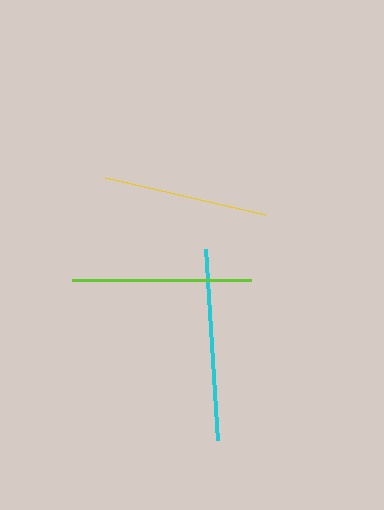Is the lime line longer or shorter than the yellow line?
The lime line is longer than the yellow line.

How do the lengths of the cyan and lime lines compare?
The cyan and lime lines are approximately the same length.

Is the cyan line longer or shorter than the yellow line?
The cyan line is longer than the yellow line.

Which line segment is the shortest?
The yellow line is the shortest at approximately 163 pixels.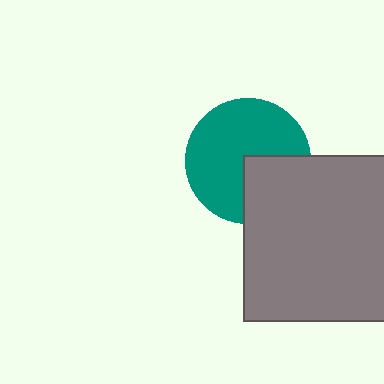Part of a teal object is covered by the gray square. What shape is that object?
It is a circle.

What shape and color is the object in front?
The object in front is a gray square.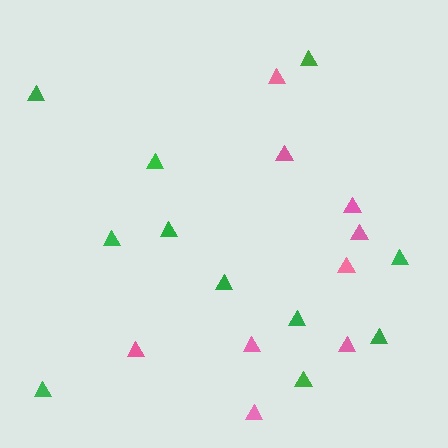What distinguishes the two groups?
There are 2 groups: one group of pink triangles (9) and one group of green triangles (11).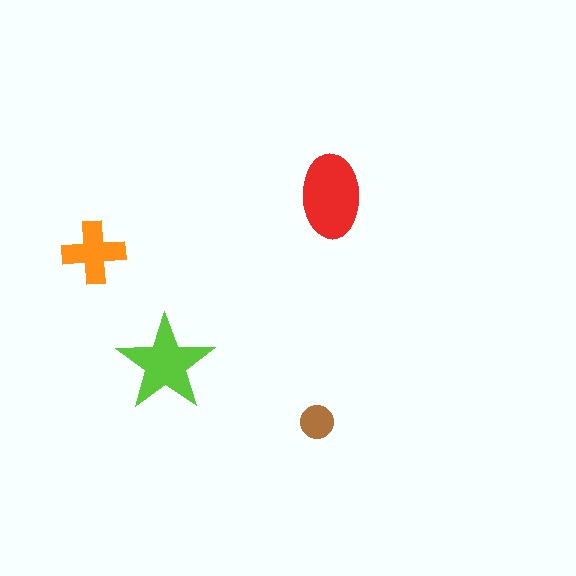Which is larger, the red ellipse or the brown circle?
The red ellipse.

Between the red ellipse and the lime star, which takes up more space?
The red ellipse.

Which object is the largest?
The red ellipse.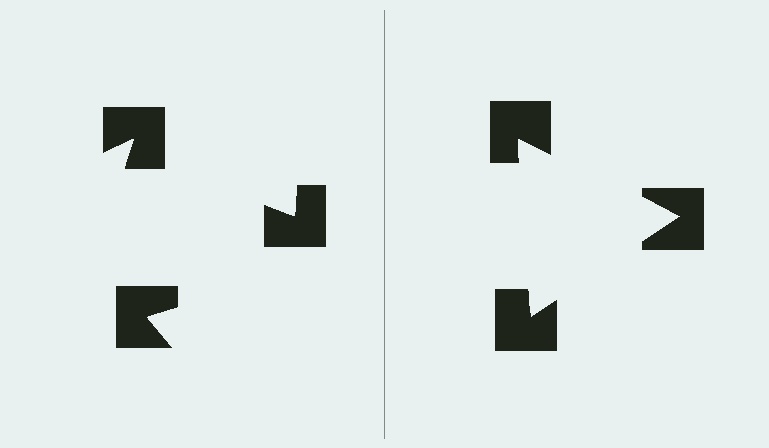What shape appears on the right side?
An illusory triangle.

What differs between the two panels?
The notched squares are positioned identically on both sides; only the wedge orientations differ. On the right they align to a triangle; on the left they are misaligned.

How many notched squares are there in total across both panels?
6 — 3 on each side.